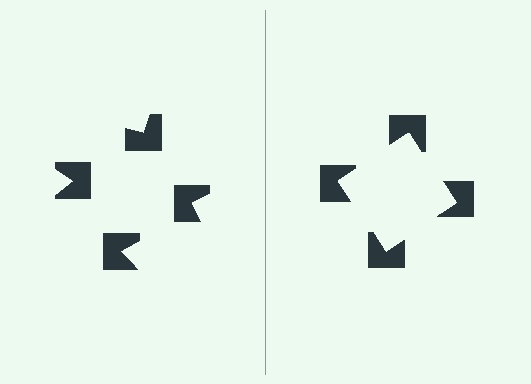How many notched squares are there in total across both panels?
8 — 4 on each side.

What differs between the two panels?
The notched squares are positioned identically on both sides; only the wedge orientations differ. On the right they align to a square; on the left they are misaligned.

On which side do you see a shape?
An illusory square appears on the right side. On the left side the wedge cuts are rotated, so no coherent shape forms.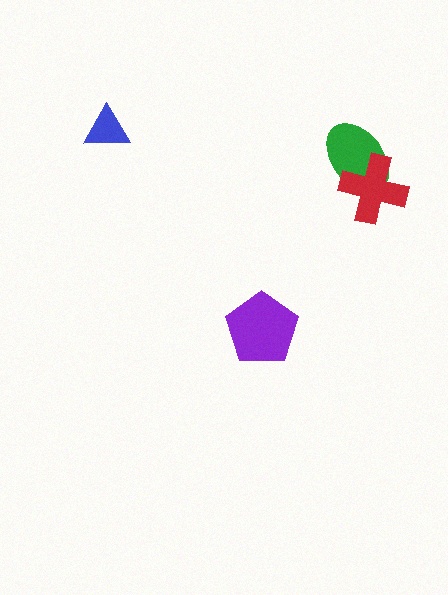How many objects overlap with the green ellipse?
1 object overlaps with the green ellipse.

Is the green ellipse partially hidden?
Yes, it is partially covered by another shape.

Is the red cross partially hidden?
No, no other shape covers it.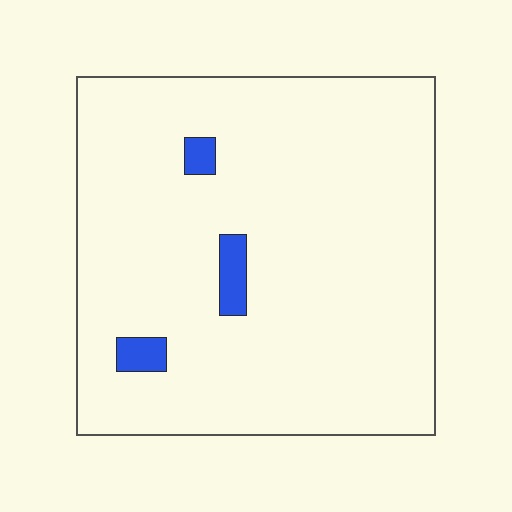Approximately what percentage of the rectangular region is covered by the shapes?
Approximately 5%.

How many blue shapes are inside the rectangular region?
3.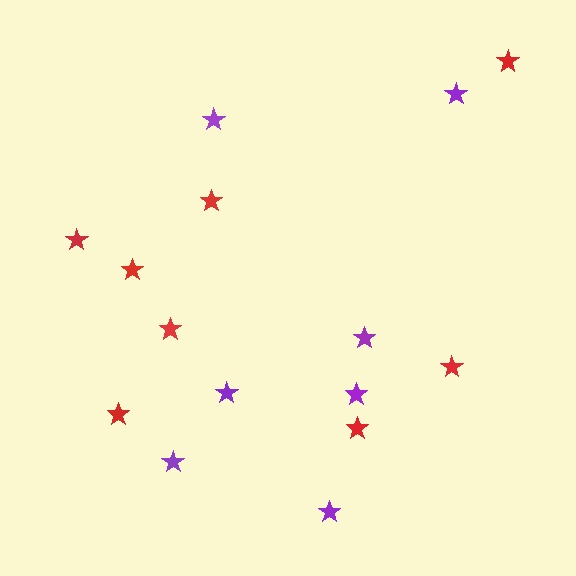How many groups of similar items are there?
There are 2 groups: one group of red stars (8) and one group of purple stars (7).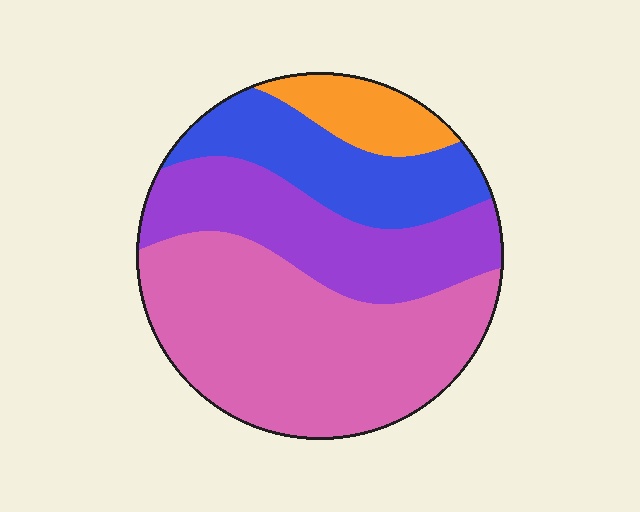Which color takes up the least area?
Orange, at roughly 10%.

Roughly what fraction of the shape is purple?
Purple takes up about one quarter (1/4) of the shape.